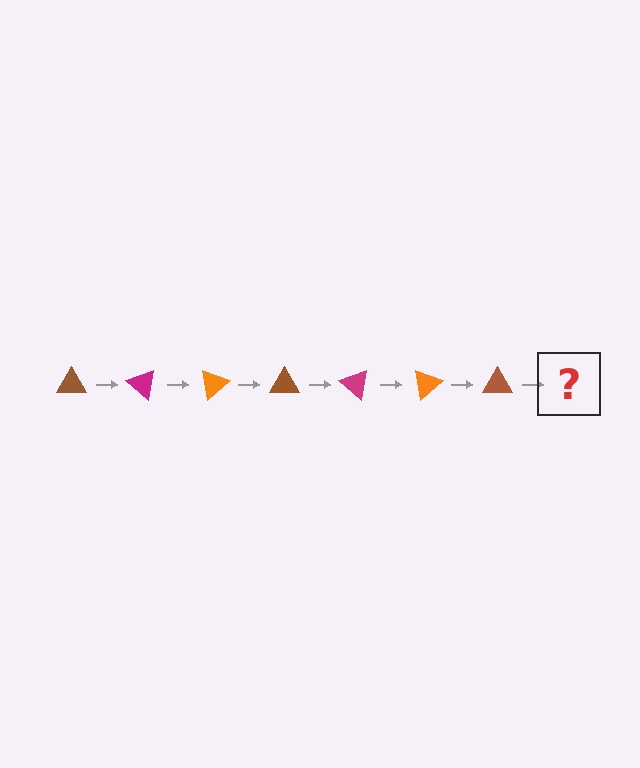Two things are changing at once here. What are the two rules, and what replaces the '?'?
The two rules are that it rotates 40 degrees each step and the color cycles through brown, magenta, and orange. The '?' should be a magenta triangle, rotated 280 degrees from the start.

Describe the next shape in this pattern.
It should be a magenta triangle, rotated 280 degrees from the start.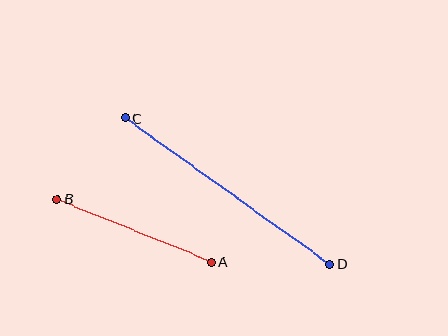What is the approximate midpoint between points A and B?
The midpoint is at approximately (135, 231) pixels.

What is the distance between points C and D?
The distance is approximately 251 pixels.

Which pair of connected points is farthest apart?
Points C and D are farthest apart.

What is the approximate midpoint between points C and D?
The midpoint is at approximately (228, 191) pixels.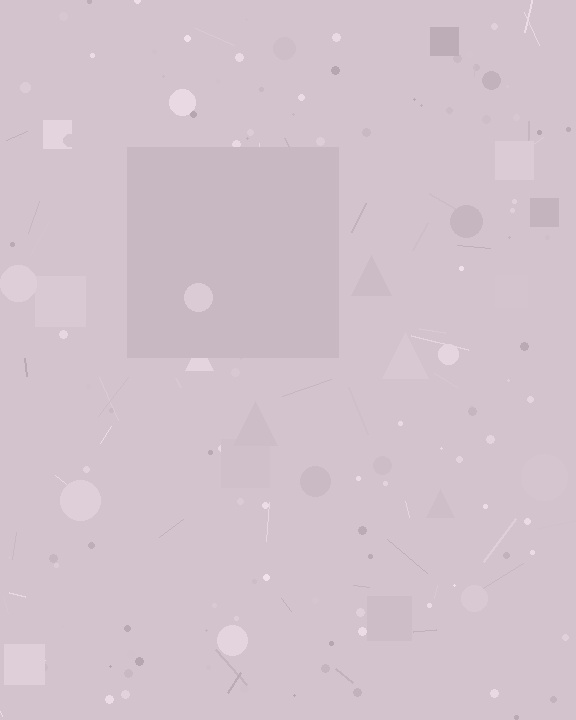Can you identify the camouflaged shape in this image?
The camouflaged shape is a square.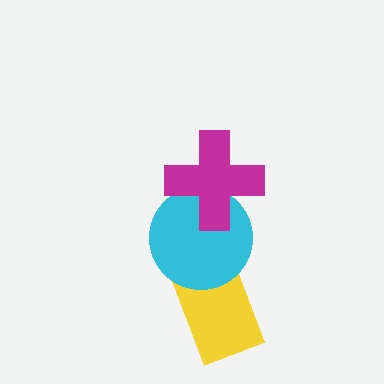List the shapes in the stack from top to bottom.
From top to bottom: the magenta cross, the cyan circle, the yellow rectangle.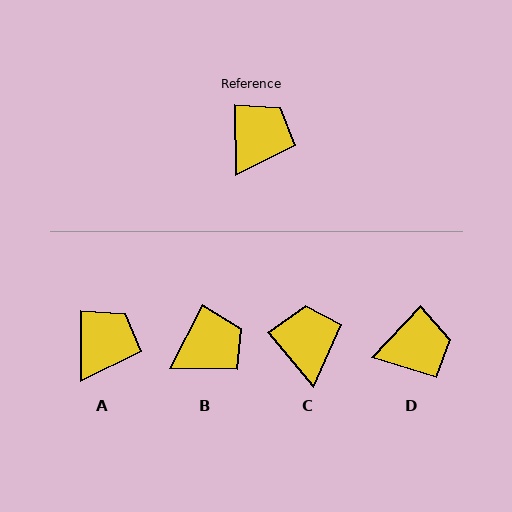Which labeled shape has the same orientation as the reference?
A.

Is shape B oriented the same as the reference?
No, it is off by about 28 degrees.